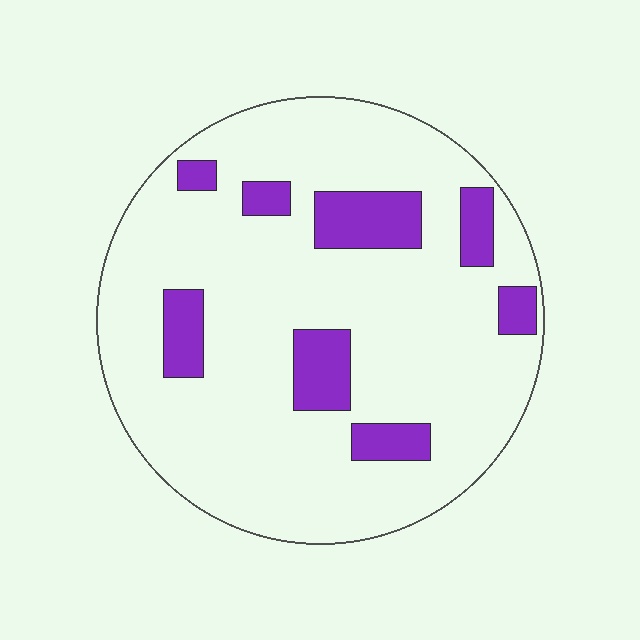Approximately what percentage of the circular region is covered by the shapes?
Approximately 15%.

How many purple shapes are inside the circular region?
8.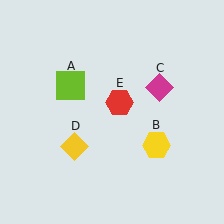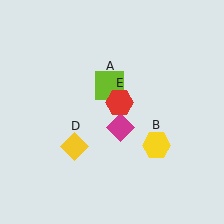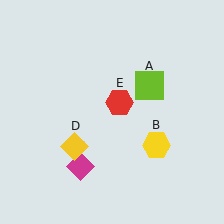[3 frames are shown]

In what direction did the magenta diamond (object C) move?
The magenta diamond (object C) moved down and to the left.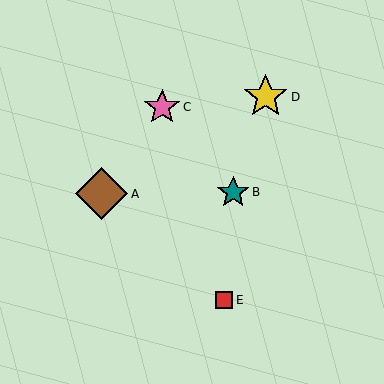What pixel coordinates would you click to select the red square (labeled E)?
Click at (224, 300) to select the red square E.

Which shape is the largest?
The brown diamond (labeled A) is the largest.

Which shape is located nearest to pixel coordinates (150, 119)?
The pink star (labeled C) at (162, 107) is nearest to that location.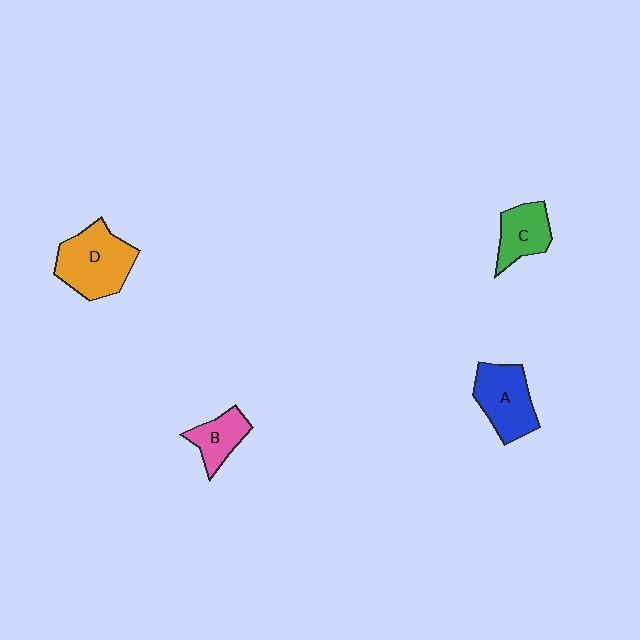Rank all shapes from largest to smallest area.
From largest to smallest: D (orange), A (blue), C (green), B (pink).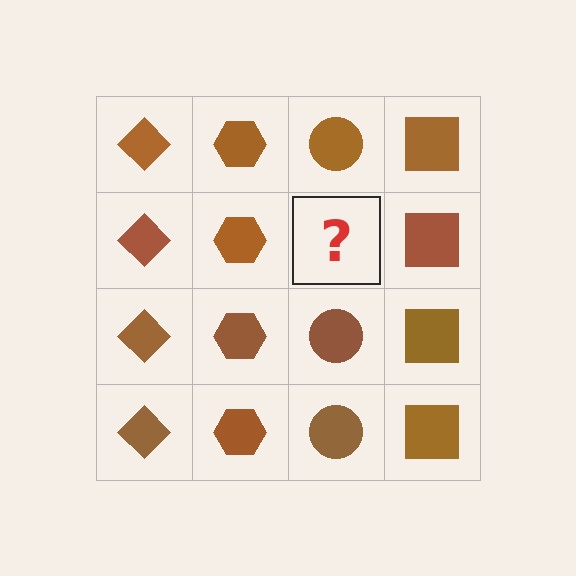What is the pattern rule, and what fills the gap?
The rule is that each column has a consistent shape. The gap should be filled with a brown circle.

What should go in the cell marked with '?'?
The missing cell should contain a brown circle.